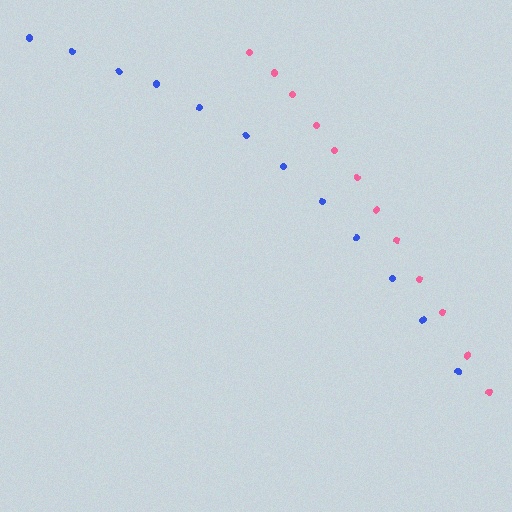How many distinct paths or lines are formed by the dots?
There are 2 distinct paths.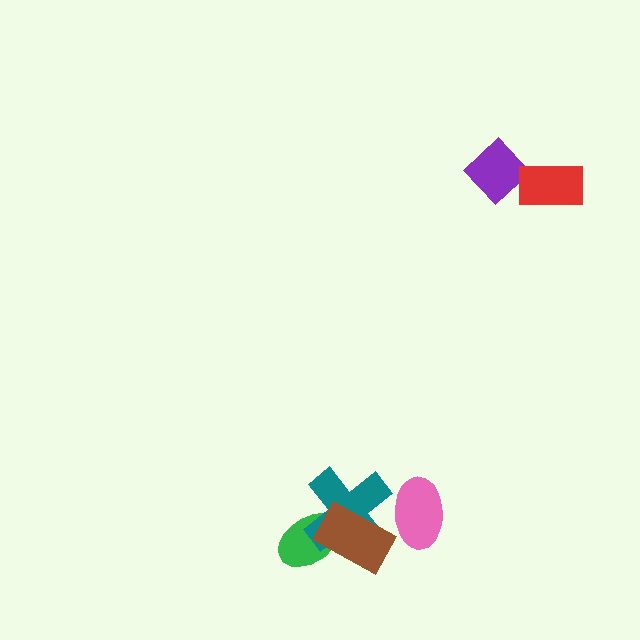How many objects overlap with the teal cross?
3 objects overlap with the teal cross.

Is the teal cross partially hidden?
Yes, it is partially covered by another shape.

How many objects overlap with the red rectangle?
1 object overlaps with the red rectangle.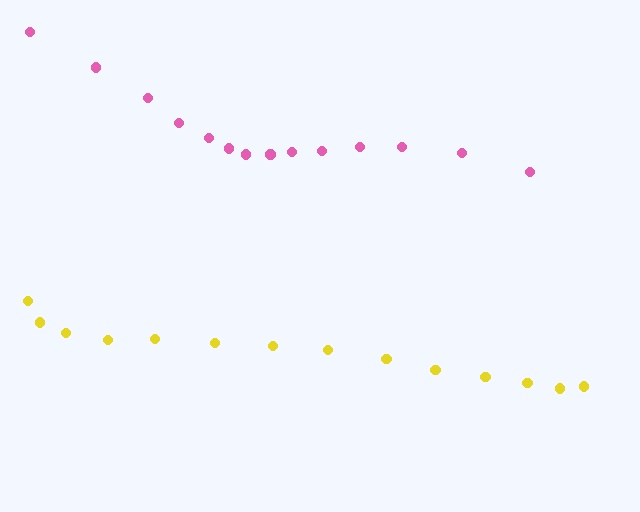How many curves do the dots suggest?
There are 2 distinct paths.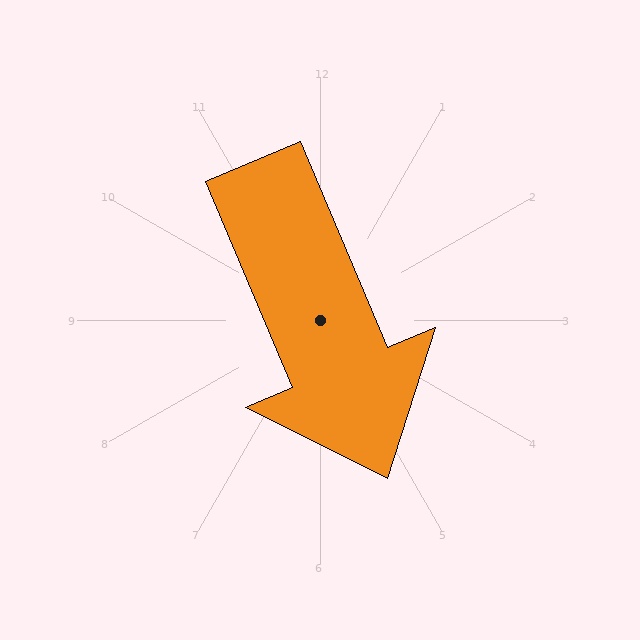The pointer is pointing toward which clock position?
Roughly 5 o'clock.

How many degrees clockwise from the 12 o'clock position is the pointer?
Approximately 157 degrees.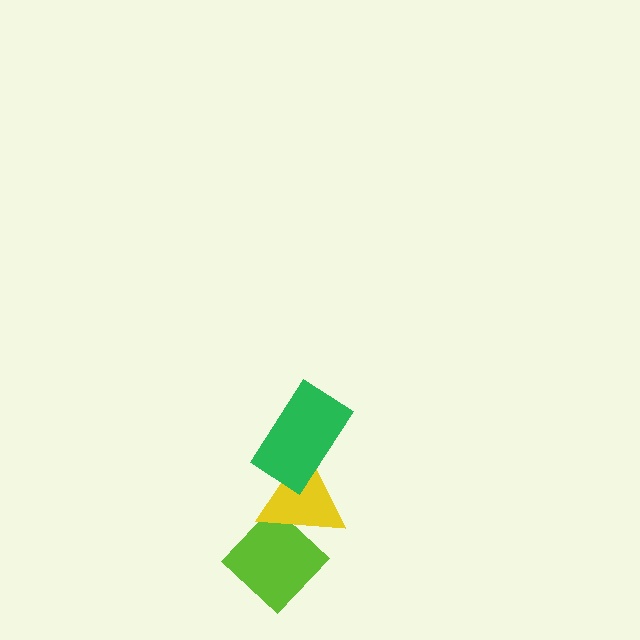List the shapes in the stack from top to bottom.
From top to bottom: the green rectangle, the yellow triangle, the lime diamond.